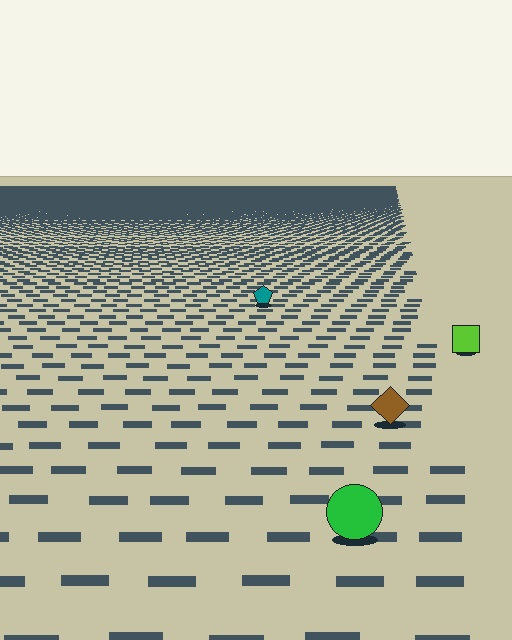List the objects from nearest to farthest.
From nearest to farthest: the green circle, the brown diamond, the lime square, the teal pentagon.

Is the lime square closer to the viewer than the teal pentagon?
Yes. The lime square is closer — you can tell from the texture gradient: the ground texture is coarser near it.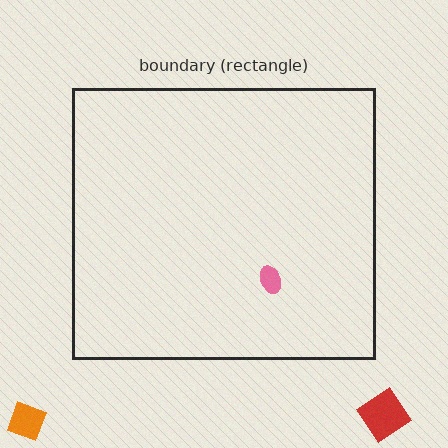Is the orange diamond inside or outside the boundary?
Outside.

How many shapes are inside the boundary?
1 inside, 2 outside.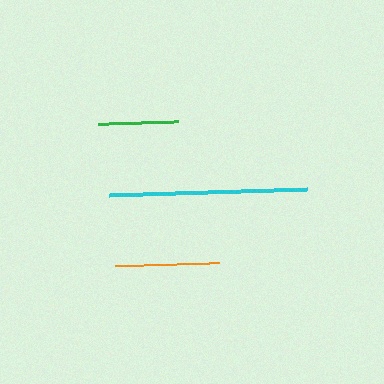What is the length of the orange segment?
The orange segment is approximately 104 pixels long.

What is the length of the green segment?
The green segment is approximately 80 pixels long.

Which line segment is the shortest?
The green line is the shortest at approximately 80 pixels.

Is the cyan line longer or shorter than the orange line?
The cyan line is longer than the orange line.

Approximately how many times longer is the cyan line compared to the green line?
The cyan line is approximately 2.5 times the length of the green line.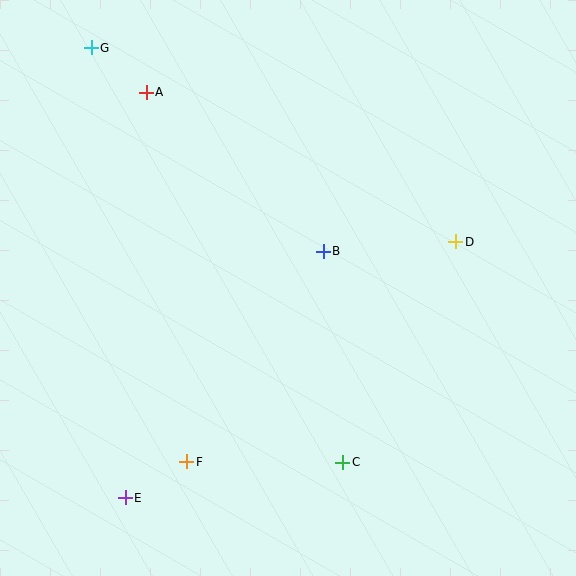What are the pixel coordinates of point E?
Point E is at (125, 498).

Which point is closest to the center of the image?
Point B at (323, 251) is closest to the center.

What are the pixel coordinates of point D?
Point D is at (456, 242).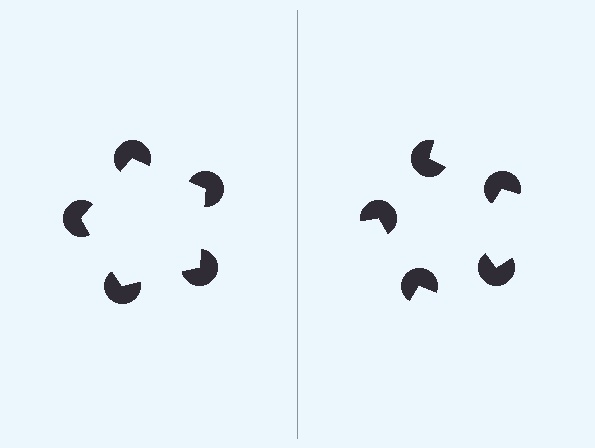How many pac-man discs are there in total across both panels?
10 — 5 on each side.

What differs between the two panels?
The pac-man discs are positioned identically on both sides; only the wedge orientations differ. On the left they align to a pentagon; on the right they are misaligned.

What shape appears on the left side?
An illusory pentagon.